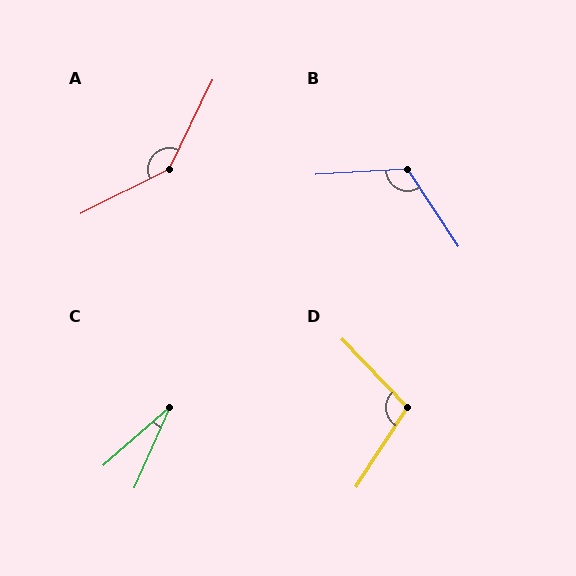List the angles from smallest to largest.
C (25°), D (103°), B (120°), A (142°).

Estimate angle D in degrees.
Approximately 103 degrees.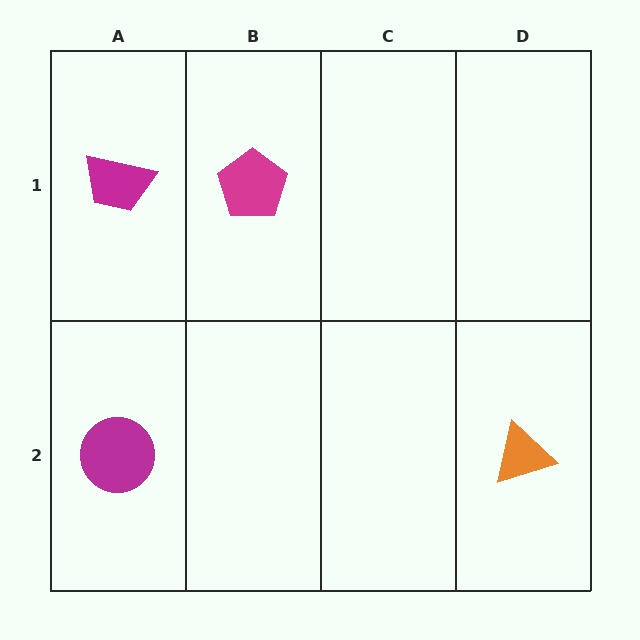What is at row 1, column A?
A magenta trapezoid.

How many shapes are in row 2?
2 shapes.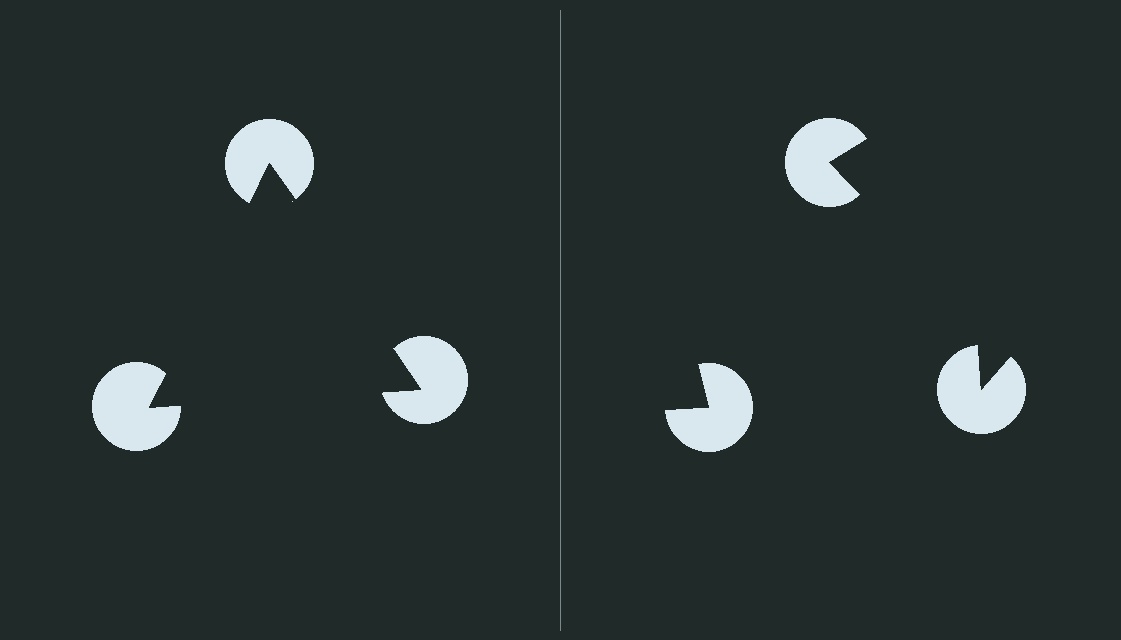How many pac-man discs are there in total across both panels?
6 — 3 on each side.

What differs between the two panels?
The pac-man discs are positioned identically on both sides; only the wedge orientations differ. On the left they align to a triangle; on the right they are misaligned.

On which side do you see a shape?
An illusory triangle appears on the left side. On the right side the wedge cuts are rotated, so no coherent shape forms.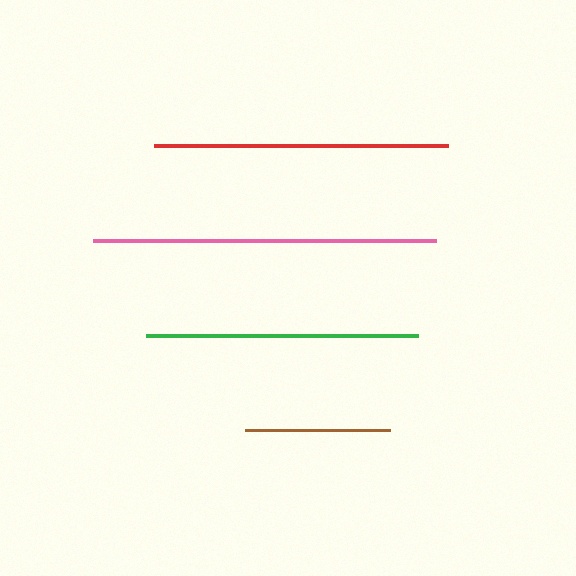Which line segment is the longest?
The pink line is the longest at approximately 343 pixels.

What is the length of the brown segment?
The brown segment is approximately 145 pixels long.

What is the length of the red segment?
The red segment is approximately 295 pixels long.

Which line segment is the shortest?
The brown line is the shortest at approximately 145 pixels.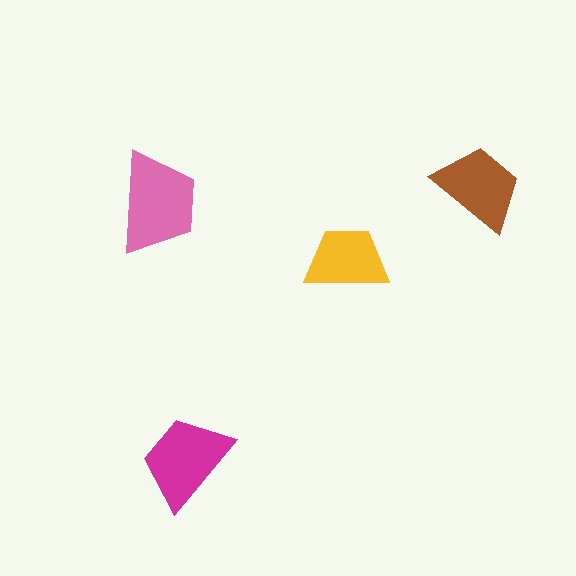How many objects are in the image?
There are 4 objects in the image.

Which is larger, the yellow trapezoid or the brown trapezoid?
The brown one.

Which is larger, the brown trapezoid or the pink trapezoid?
The pink one.